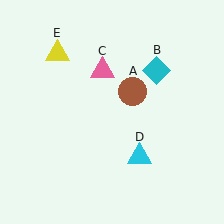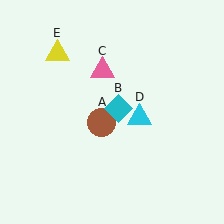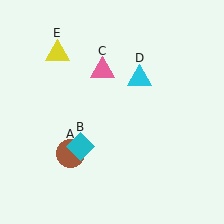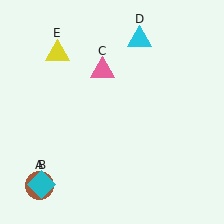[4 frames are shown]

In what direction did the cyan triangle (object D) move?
The cyan triangle (object D) moved up.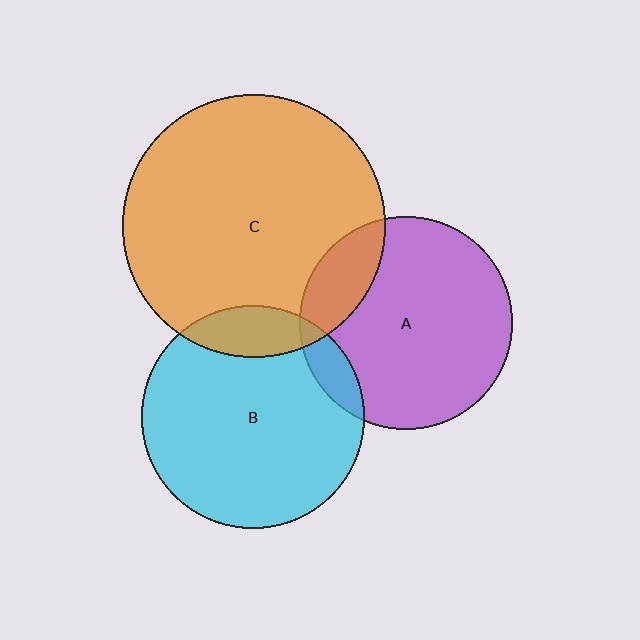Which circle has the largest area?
Circle C (orange).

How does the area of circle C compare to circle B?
Approximately 1.4 times.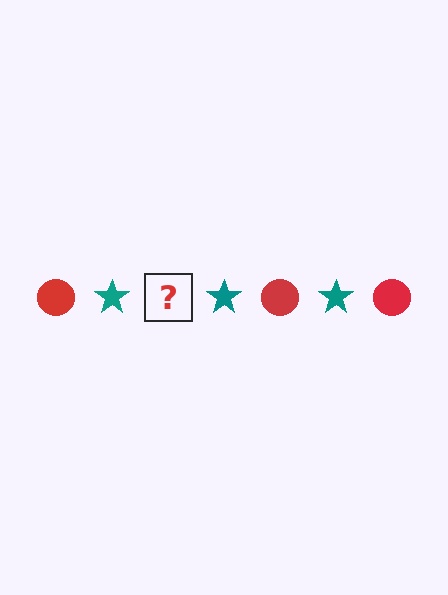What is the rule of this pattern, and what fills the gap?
The rule is that the pattern alternates between red circle and teal star. The gap should be filled with a red circle.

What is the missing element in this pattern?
The missing element is a red circle.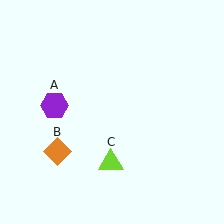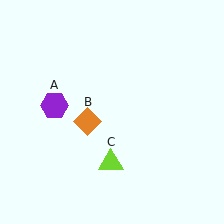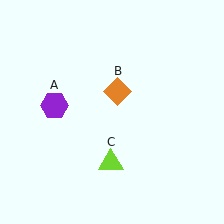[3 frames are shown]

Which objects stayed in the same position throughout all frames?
Purple hexagon (object A) and lime triangle (object C) remained stationary.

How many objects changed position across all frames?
1 object changed position: orange diamond (object B).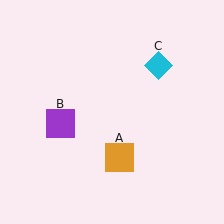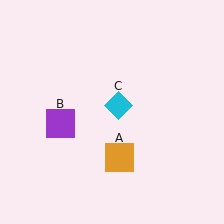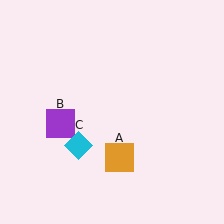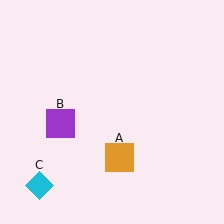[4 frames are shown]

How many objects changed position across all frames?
1 object changed position: cyan diamond (object C).